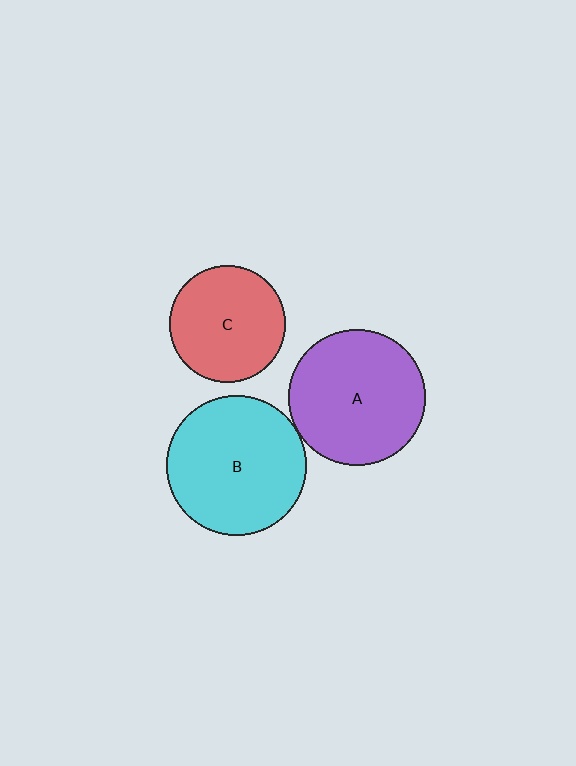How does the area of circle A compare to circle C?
Approximately 1.4 times.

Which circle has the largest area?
Circle B (cyan).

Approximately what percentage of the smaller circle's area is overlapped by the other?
Approximately 5%.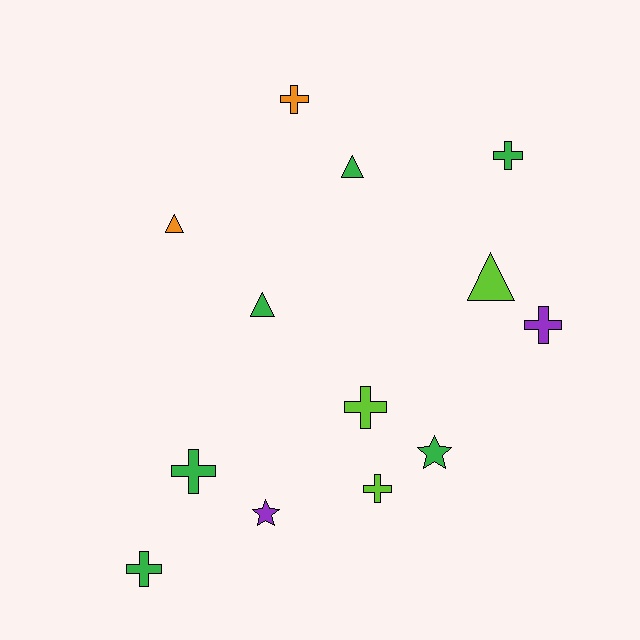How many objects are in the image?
There are 13 objects.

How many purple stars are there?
There is 1 purple star.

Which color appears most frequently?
Green, with 6 objects.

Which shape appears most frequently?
Cross, with 7 objects.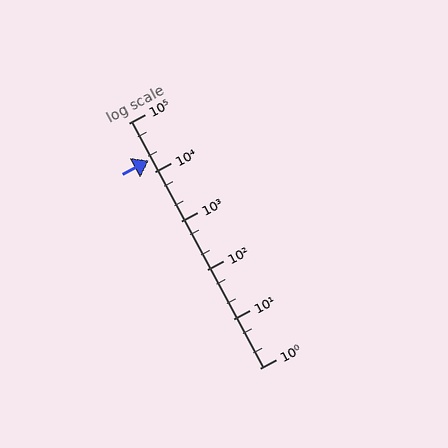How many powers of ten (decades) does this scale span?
The scale spans 5 decades, from 1 to 100000.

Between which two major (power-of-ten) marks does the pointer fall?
The pointer is between 10000 and 100000.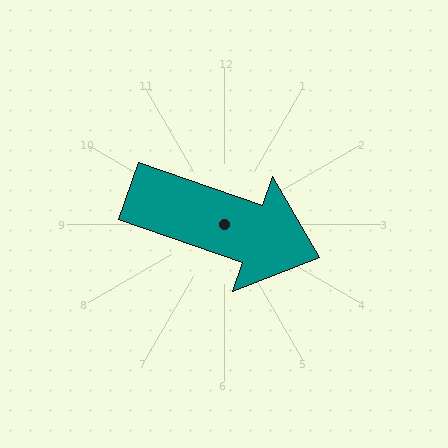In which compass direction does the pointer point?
East.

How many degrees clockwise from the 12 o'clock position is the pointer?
Approximately 109 degrees.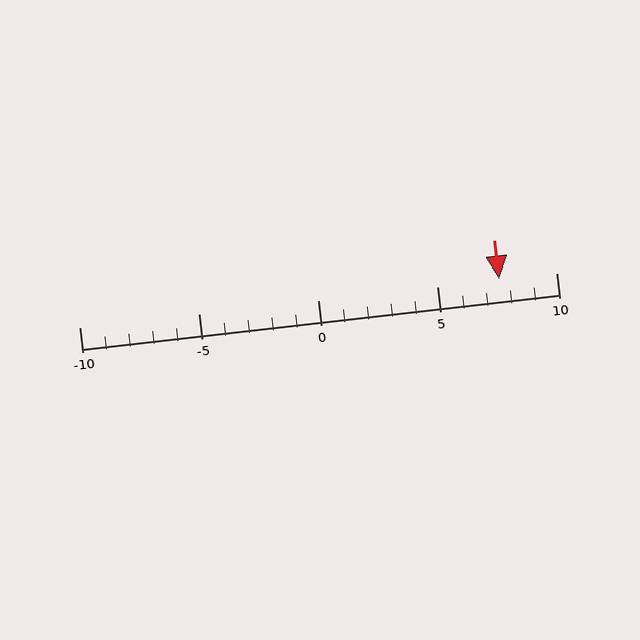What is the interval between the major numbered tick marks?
The major tick marks are spaced 5 units apart.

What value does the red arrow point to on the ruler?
The red arrow points to approximately 8.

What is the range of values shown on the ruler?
The ruler shows values from -10 to 10.